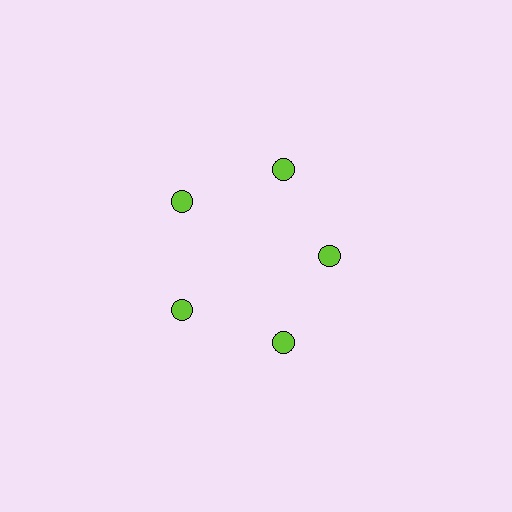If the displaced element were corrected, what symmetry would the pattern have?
It would have 5-fold rotational symmetry — the pattern would map onto itself every 72 degrees.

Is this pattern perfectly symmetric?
No. The 5 lime circles are arranged in a ring, but one element near the 3 o'clock position is pulled inward toward the center, breaking the 5-fold rotational symmetry.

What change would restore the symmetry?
The symmetry would be restored by moving it outward, back onto the ring so that all 5 circles sit at equal angles and equal distance from the center.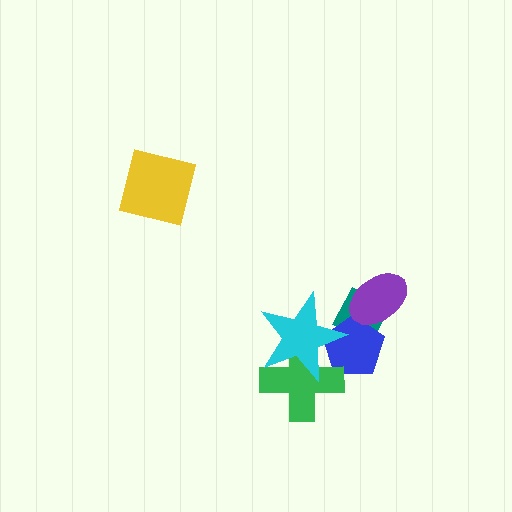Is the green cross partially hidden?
Yes, it is partially covered by another shape.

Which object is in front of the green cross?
The cyan star is in front of the green cross.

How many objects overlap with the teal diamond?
3 objects overlap with the teal diamond.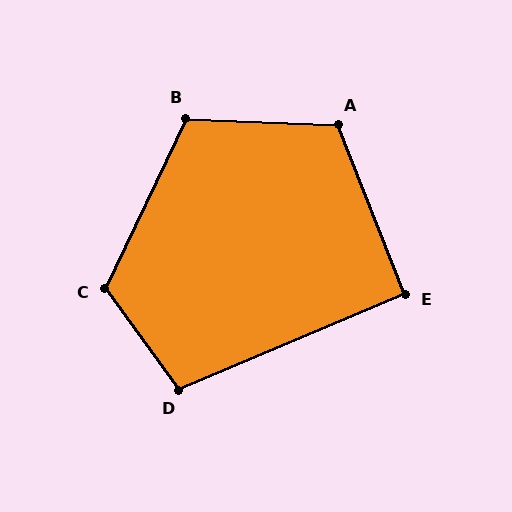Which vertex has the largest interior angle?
C, at approximately 118 degrees.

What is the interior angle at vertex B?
Approximately 113 degrees (obtuse).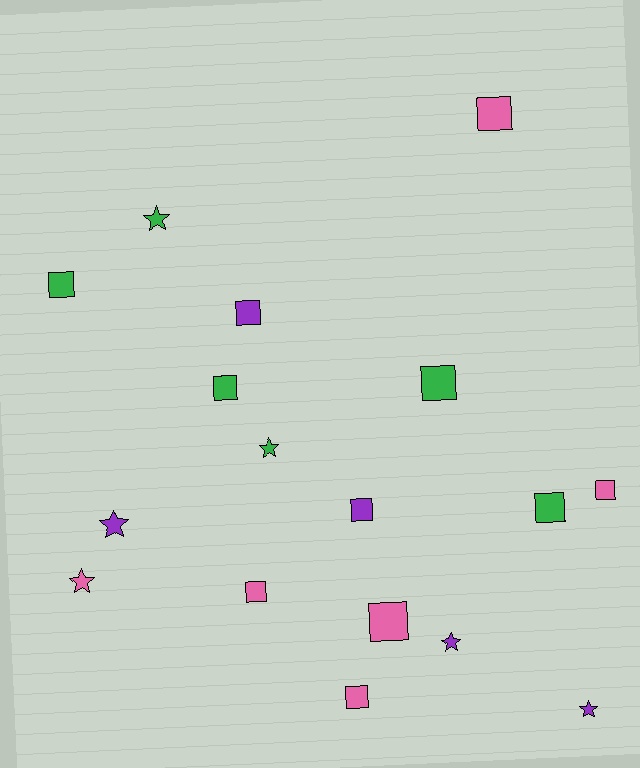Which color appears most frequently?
Green, with 6 objects.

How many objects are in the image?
There are 17 objects.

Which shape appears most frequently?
Square, with 11 objects.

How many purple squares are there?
There are 2 purple squares.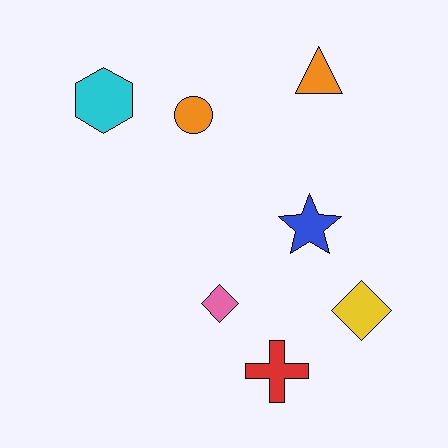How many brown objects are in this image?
There are no brown objects.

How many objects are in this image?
There are 7 objects.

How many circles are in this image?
There is 1 circle.